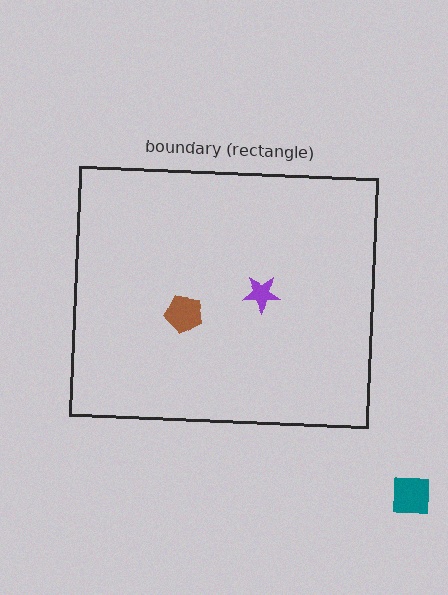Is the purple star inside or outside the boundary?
Inside.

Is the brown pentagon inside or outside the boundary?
Inside.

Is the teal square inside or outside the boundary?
Outside.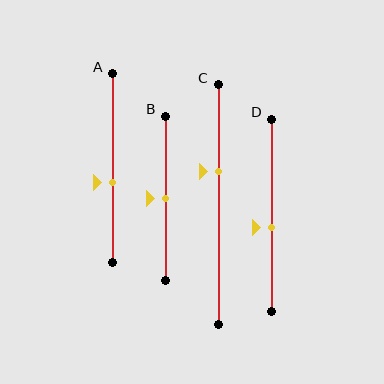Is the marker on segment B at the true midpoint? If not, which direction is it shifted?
Yes, the marker on segment B is at the true midpoint.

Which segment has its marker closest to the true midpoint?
Segment B has its marker closest to the true midpoint.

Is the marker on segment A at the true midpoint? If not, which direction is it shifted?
No, the marker on segment A is shifted downward by about 8% of the segment length.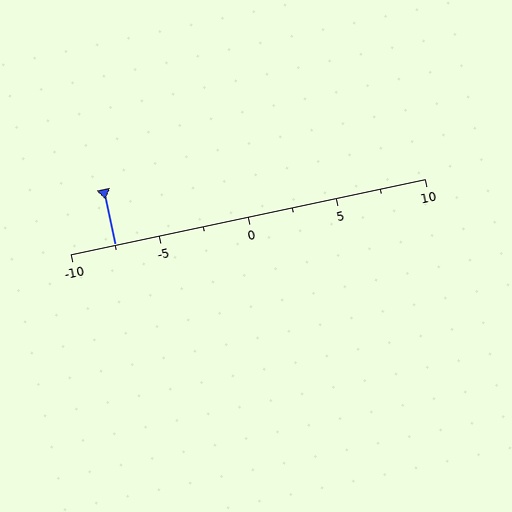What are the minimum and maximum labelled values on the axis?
The axis runs from -10 to 10.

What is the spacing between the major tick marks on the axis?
The major ticks are spaced 5 apart.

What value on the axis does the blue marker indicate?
The marker indicates approximately -7.5.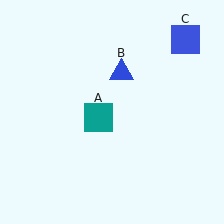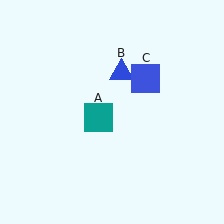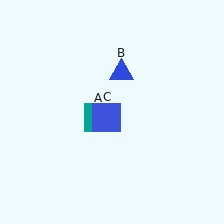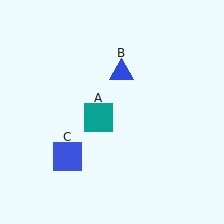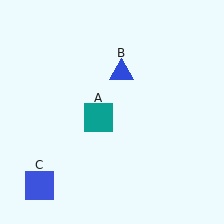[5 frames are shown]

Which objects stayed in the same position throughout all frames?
Teal square (object A) and blue triangle (object B) remained stationary.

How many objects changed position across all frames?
1 object changed position: blue square (object C).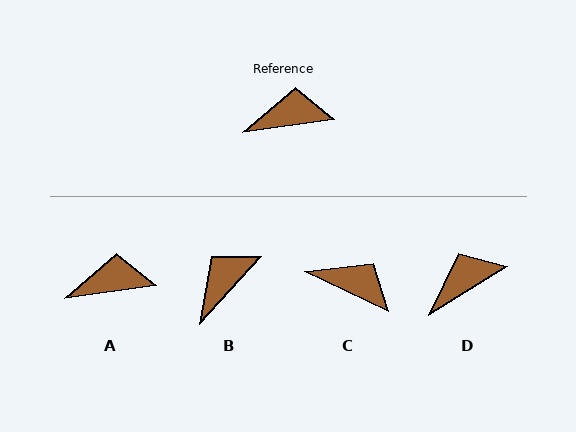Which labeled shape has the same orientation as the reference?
A.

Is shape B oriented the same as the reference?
No, it is off by about 39 degrees.